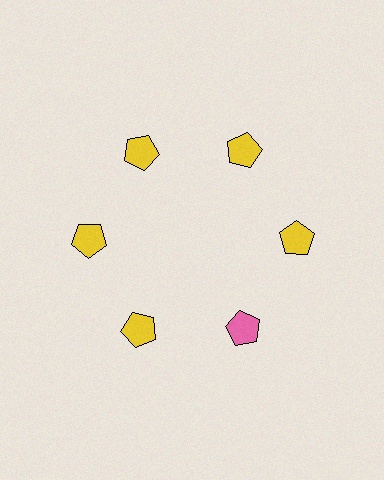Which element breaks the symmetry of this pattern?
The pink pentagon at roughly the 5 o'clock position breaks the symmetry. All other shapes are yellow pentagons.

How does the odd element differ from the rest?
It has a different color: pink instead of yellow.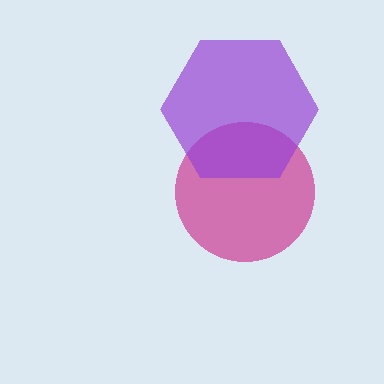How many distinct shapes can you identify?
There are 2 distinct shapes: a magenta circle, a purple hexagon.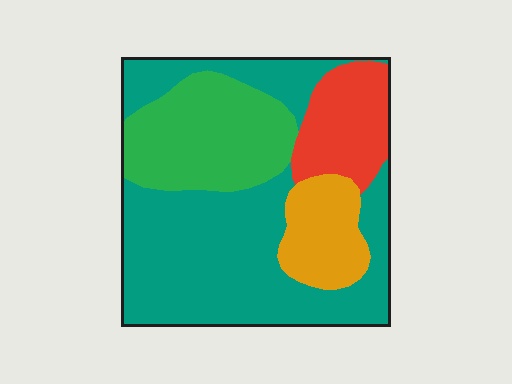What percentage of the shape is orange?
Orange takes up less than a sixth of the shape.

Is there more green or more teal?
Teal.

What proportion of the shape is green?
Green covers 23% of the shape.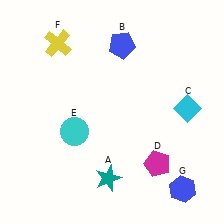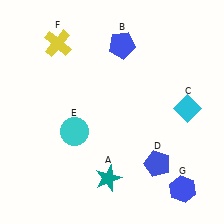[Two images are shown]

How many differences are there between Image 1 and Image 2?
There is 1 difference between the two images.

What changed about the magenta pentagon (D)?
In Image 1, D is magenta. In Image 2, it changed to blue.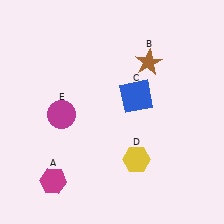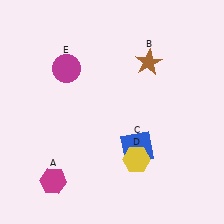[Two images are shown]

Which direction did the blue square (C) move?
The blue square (C) moved down.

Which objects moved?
The objects that moved are: the blue square (C), the magenta circle (E).